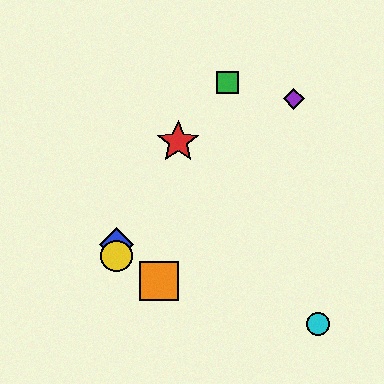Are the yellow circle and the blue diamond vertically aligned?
Yes, both are at x≈117.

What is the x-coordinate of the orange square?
The orange square is at x≈159.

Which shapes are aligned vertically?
The blue diamond, the yellow circle are aligned vertically.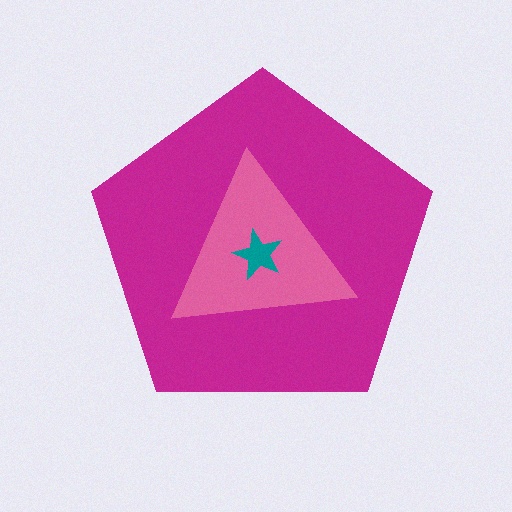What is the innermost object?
The teal star.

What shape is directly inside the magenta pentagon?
The pink triangle.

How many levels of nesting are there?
3.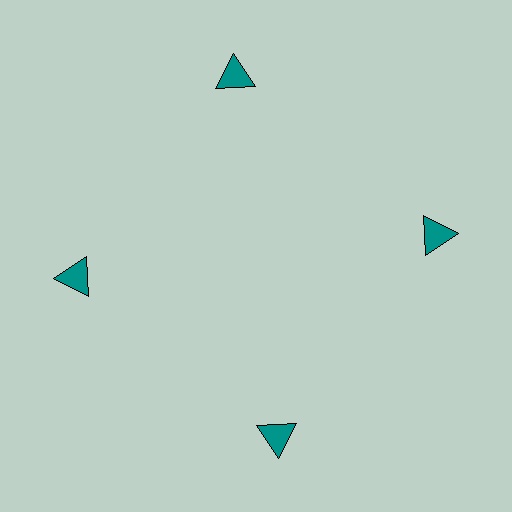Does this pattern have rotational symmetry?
Yes, this pattern has 4-fold rotational symmetry. It looks the same after rotating 90 degrees around the center.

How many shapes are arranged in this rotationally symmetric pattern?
There are 4 shapes, arranged in 4 groups of 1.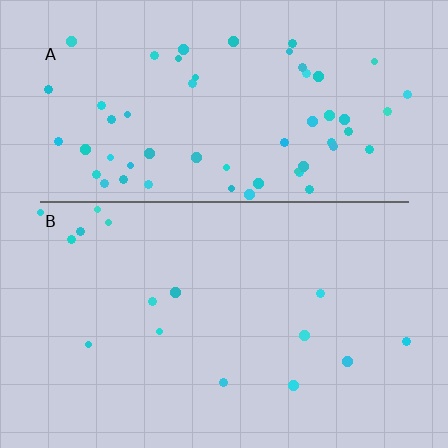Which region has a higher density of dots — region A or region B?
A (the top).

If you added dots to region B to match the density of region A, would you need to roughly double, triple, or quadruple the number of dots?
Approximately quadruple.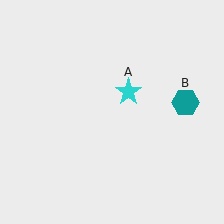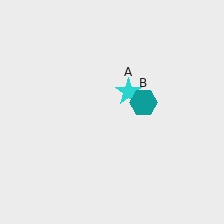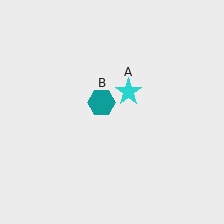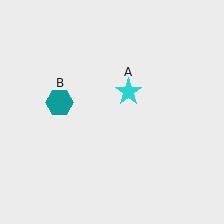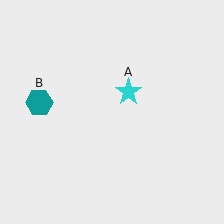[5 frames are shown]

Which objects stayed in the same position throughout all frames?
Cyan star (object A) remained stationary.